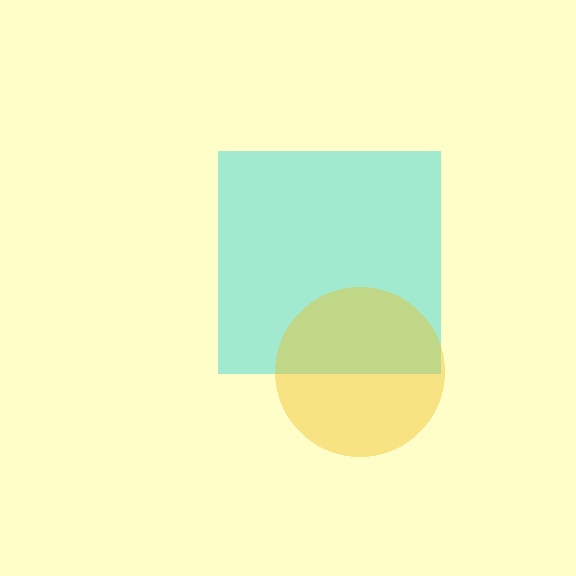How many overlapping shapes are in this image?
There are 2 overlapping shapes in the image.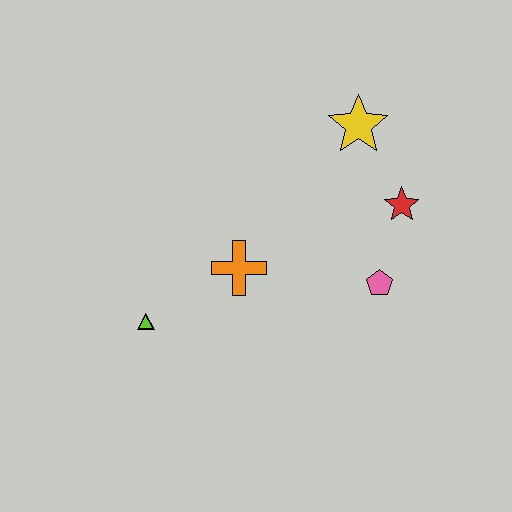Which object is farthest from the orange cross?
The yellow star is farthest from the orange cross.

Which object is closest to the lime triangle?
The orange cross is closest to the lime triangle.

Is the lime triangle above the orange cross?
No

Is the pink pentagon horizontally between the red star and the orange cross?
Yes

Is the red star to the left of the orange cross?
No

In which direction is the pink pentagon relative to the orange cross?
The pink pentagon is to the right of the orange cross.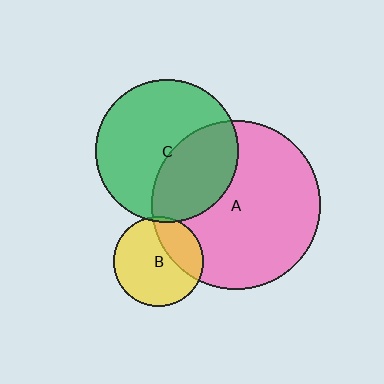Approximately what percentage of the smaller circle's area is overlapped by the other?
Approximately 5%.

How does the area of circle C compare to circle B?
Approximately 2.5 times.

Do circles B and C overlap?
Yes.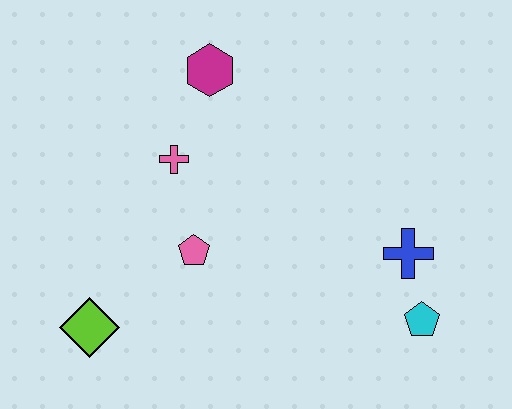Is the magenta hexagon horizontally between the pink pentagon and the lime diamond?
No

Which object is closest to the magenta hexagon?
The pink cross is closest to the magenta hexagon.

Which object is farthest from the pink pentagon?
The cyan pentagon is farthest from the pink pentagon.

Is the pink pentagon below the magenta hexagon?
Yes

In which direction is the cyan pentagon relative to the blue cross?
The cyan pentagon is below the blue cross.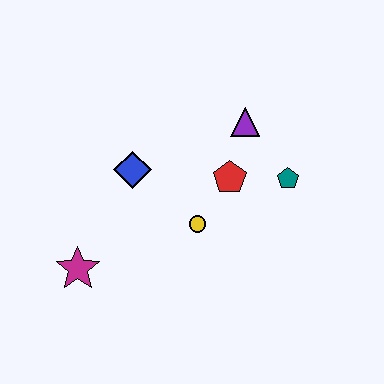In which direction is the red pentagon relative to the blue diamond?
The red pentagon is to the right of the blue diamond.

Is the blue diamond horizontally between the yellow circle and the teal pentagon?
No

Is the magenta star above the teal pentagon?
No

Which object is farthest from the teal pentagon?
The magenta star is farthest from the teal pentagon.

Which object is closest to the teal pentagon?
The red pentagon is closest to the teal pentagon.